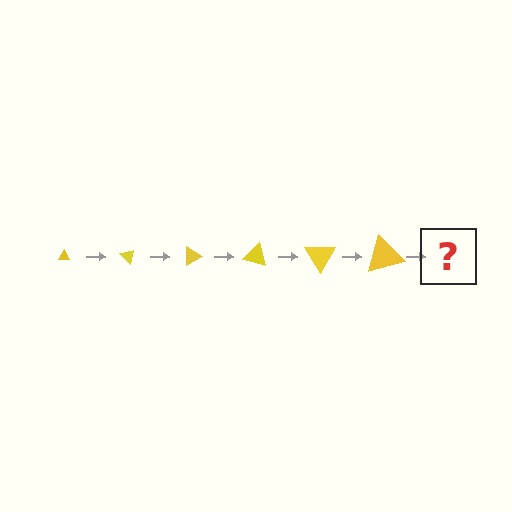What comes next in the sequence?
The next element should be a triangle, larger than the previous one and rotated 270 degrees from the start.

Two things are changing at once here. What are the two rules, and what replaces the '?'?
The two rules are that the triangle grows larger each step and it rotates 45 degrees each step. The '?' should be a triangle, larger than the previous one and rotated 270 degrees from the start.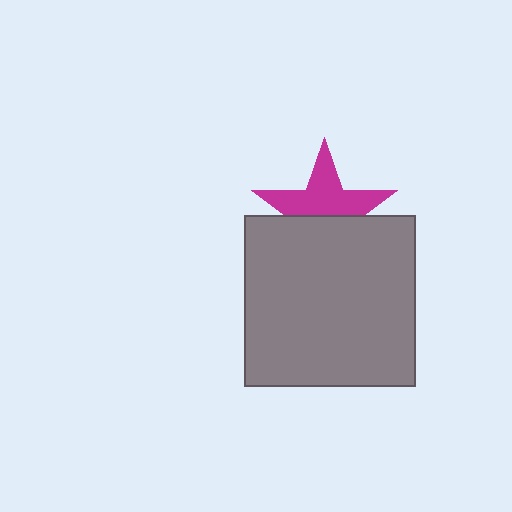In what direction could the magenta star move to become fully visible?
The magenta star could move up. That would shift it out from behind the gray square entirely.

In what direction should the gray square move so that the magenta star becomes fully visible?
The gray square should move down. That is the shortest direction to clear the overlap and leave the magenta star fully visible.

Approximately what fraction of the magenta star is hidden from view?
Roughly 44% of the magenta star is hidden behind the gray square.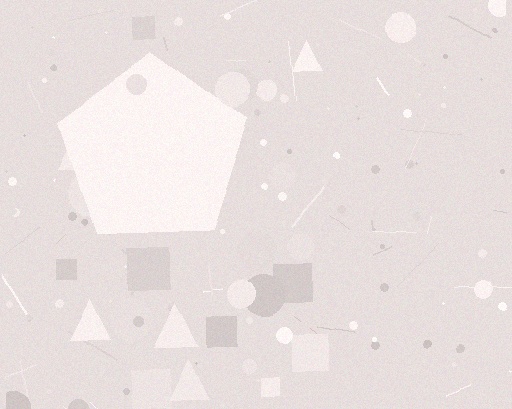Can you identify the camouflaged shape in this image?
The camouflaged shape is a pentagon.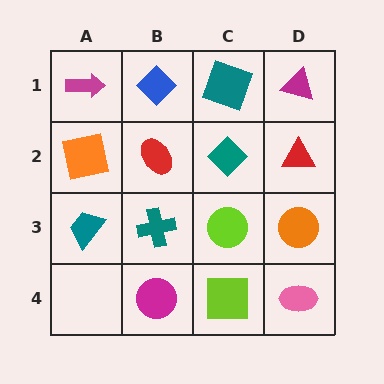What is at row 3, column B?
A teal cross.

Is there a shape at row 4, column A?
No, that cell is empty.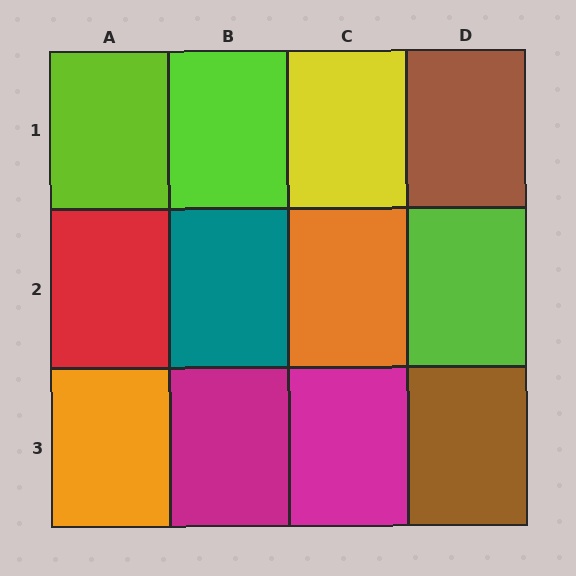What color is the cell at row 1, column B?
Lime.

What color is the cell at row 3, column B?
Magenta.